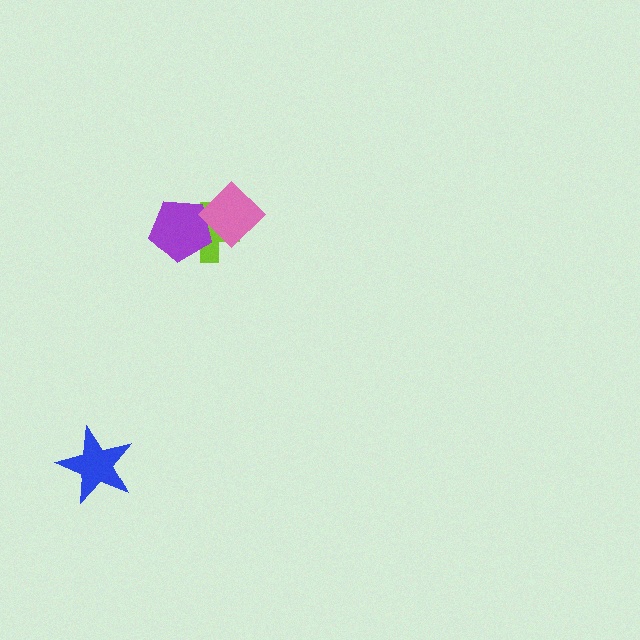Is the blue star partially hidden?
No, no other shape covers it.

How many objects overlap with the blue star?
0 objects overlap with the blue star.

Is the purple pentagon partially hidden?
Yes, it is partially covered by another shape.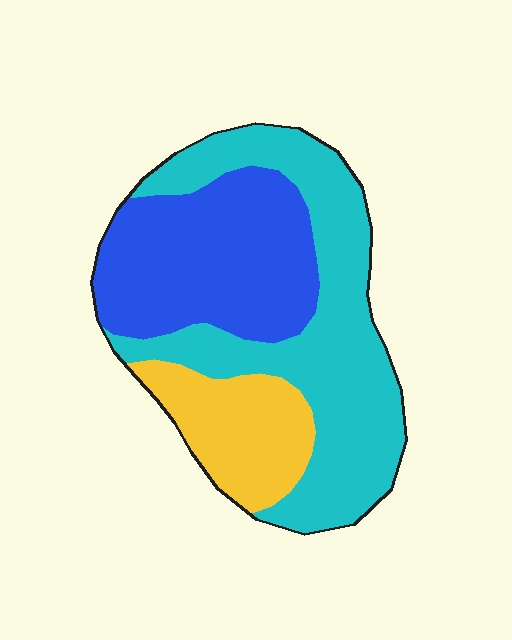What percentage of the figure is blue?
Blue takes up about one third (1/3) of the figure.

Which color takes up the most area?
Cyan, at roughly 45%.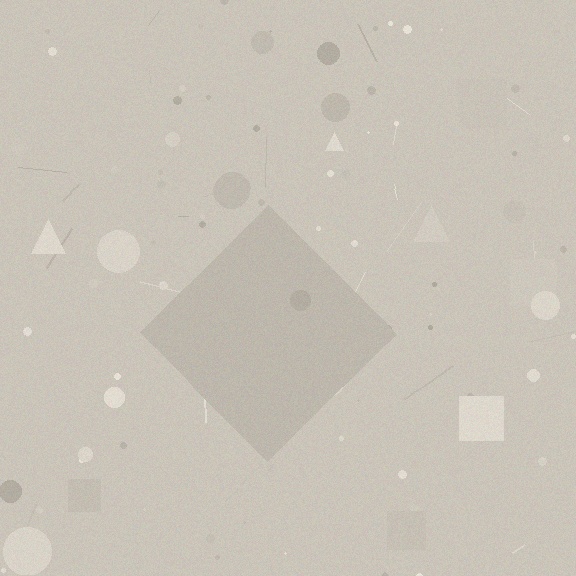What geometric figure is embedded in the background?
A diamond is embedded in the background.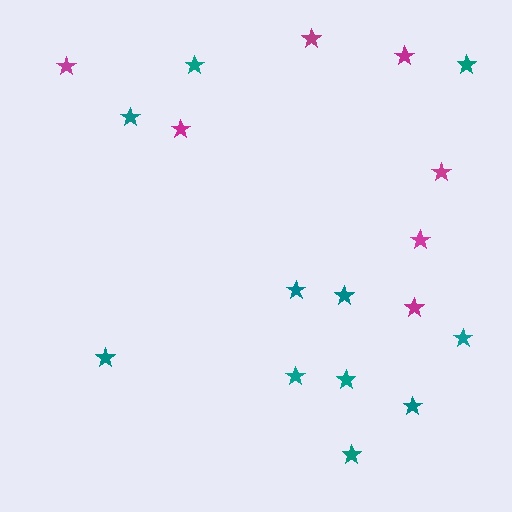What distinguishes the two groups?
There are 2 groups: one group of teal stars (11) and one group of magenta stars (7).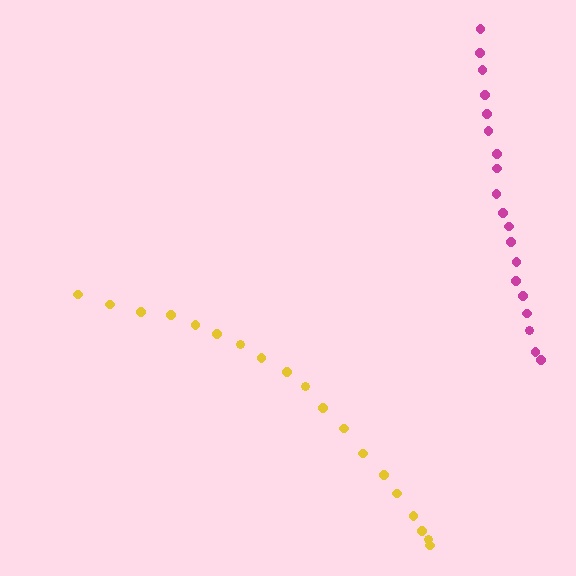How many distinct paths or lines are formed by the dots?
There are 2 distinct paths.